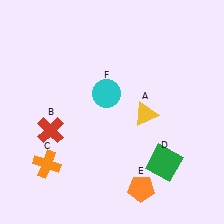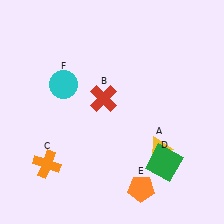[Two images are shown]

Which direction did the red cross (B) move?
The red cross (B) moved right.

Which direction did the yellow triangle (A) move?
The yellow triangle (A) moved down.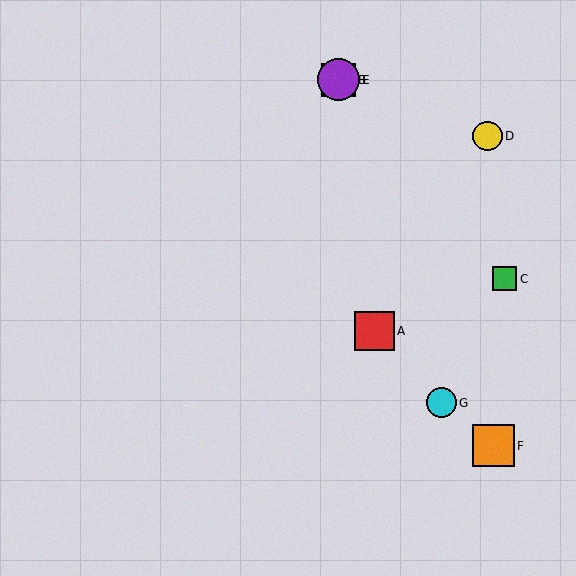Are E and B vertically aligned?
Yes, both are at x≈338.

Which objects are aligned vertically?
Objects B, E are aligned vertically.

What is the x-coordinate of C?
Object C is at x≈505.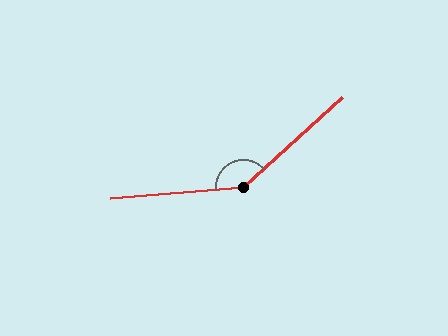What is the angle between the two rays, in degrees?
Approximately 142 degrees.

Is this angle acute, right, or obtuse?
It is obtuse.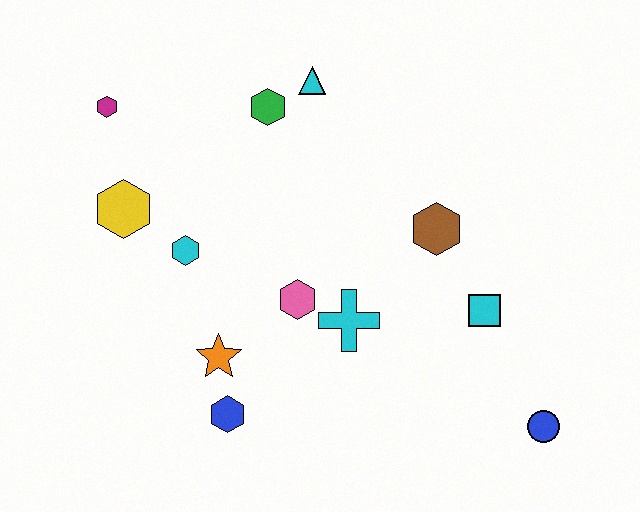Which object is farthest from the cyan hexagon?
The blue circle is farthest from the cyan hexagon.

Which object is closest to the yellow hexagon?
The cyan hexagon is closest to the yellow hexagon.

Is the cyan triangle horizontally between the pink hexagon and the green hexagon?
No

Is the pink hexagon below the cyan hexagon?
Yes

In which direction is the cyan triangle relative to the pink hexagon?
The cyan triangle is above the pink hexagon.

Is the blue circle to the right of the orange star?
Yes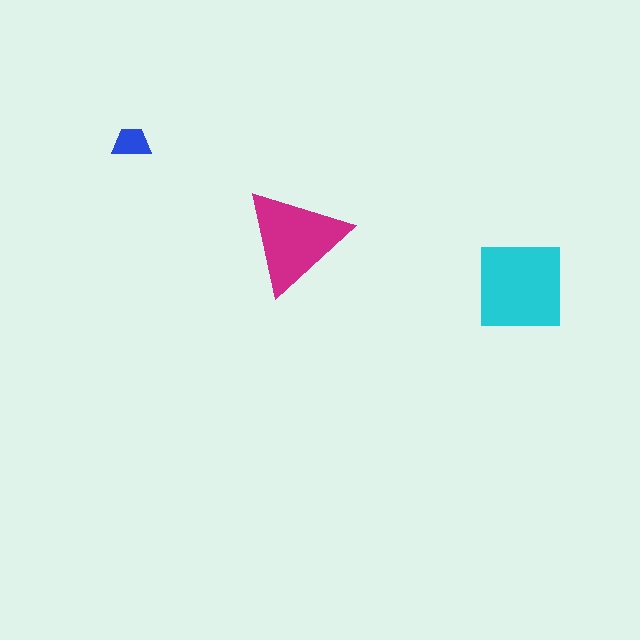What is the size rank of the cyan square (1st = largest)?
1st.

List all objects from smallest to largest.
The blue trapezoid, the magenta triangle, the cyan square.